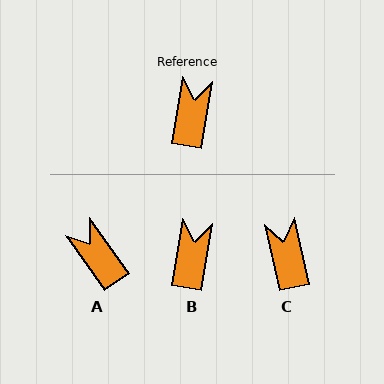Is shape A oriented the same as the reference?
No, it is off by about 46 degrees.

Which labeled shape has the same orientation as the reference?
B.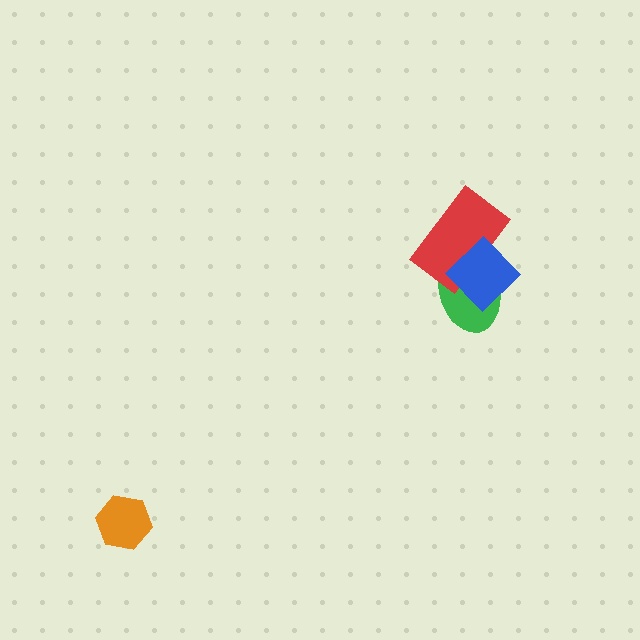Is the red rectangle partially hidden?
Yes, it is partially covered by another shape.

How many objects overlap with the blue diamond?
2 objects overlap with the blue diamond.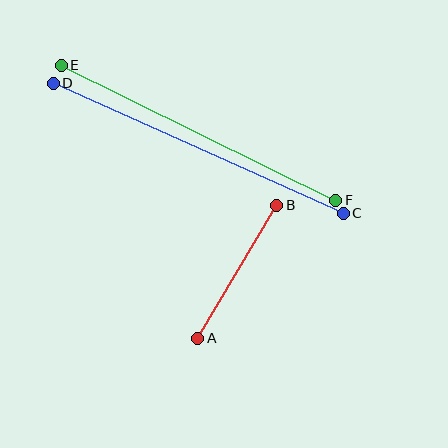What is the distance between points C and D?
The distance is approximately 318 pixels.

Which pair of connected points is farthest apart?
Points C and D are farthest apart.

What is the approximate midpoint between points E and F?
The midpoint is at approximately (198, 133) pixels.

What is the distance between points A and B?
The distance is approximately 155 pixels.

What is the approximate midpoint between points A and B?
The midpoint is at approximately (237, 272) pixels.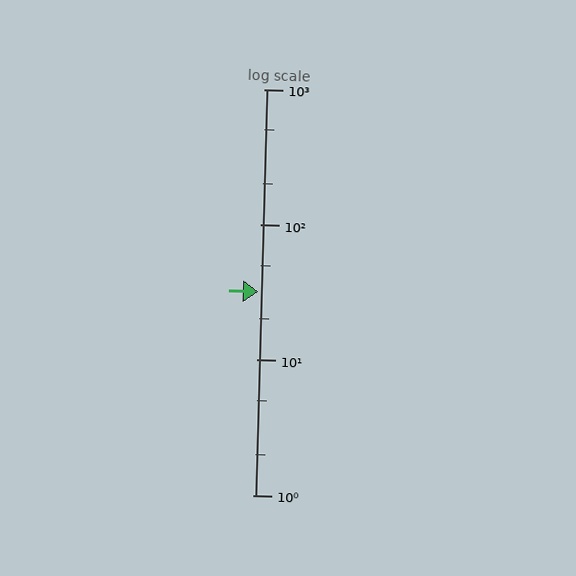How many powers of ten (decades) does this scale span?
The scale spans 3 decades, from 1 to 1000.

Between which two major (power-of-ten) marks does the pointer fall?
The pointer is between 10 and 100.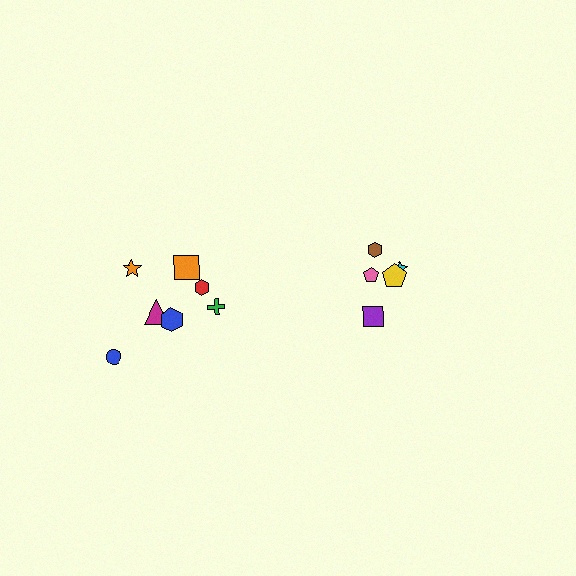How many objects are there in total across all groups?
There are 12 objects.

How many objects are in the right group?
There are 5 objects.